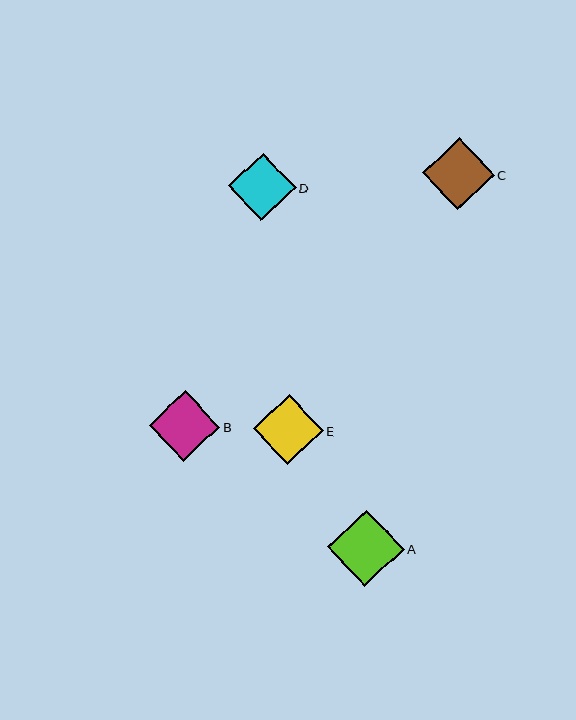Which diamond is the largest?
Diamond A is the largest with a size of approximately 76 pixels.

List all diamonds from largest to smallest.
From largest to smallest: A, C, B, E, D.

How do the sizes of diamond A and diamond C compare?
Diamond A and diamond C are approximately the same size.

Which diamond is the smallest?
Diamond D is the smallest with a size of approximately 68 pixels.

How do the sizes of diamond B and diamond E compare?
Diamond B and diamond E are approximately the same size.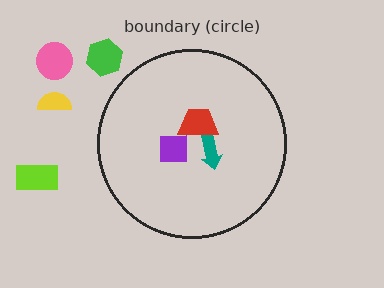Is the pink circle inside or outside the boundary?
Outside.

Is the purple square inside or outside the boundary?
Inside.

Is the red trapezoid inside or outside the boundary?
Inside.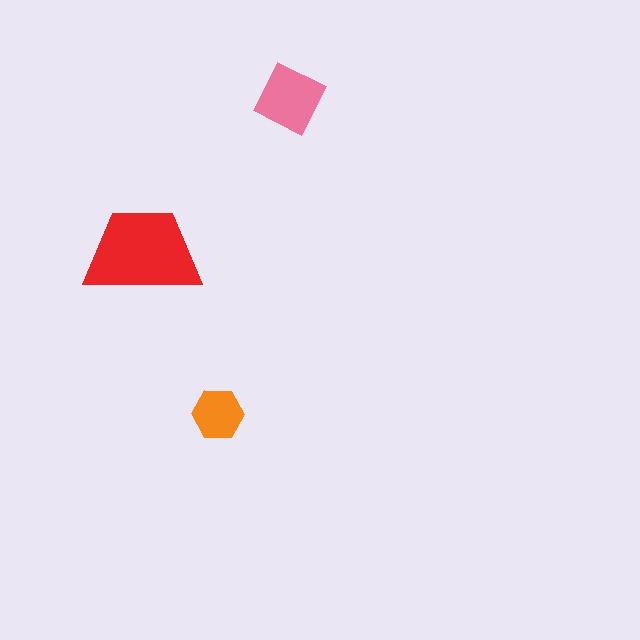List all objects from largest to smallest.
The red trapezoid, the pink diamond, the orange hexagon.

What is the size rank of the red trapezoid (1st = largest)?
1st.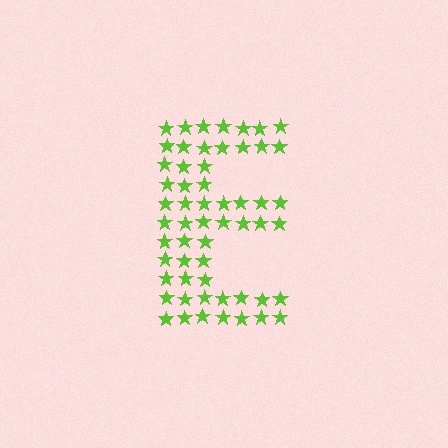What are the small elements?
The small elements are stars.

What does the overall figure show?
The overall figure shows the letter E.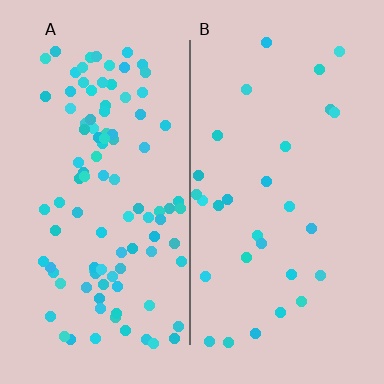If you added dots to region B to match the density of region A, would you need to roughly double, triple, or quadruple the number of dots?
Approximately triple.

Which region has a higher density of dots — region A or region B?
A (the left).